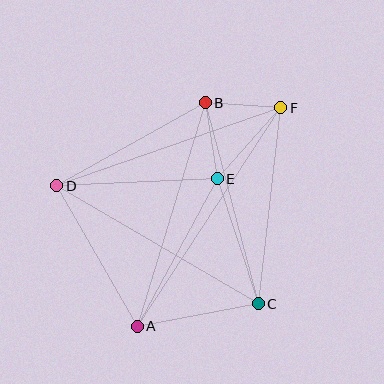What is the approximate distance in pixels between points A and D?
The distance between A and D is approximately 162 pixels.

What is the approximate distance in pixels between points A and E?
The distance between A and E is approximately 168 pixels.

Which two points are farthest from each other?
Points A and F are farthest from each other.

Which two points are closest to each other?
Points B and F are closest to each other.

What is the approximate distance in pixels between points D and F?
The distance between D and F is approximately 237 pixels.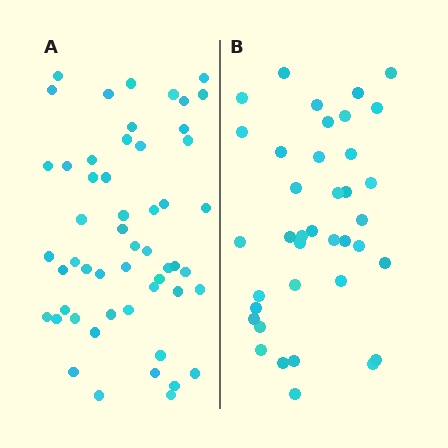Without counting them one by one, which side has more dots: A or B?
Region A (the left region) has more dots.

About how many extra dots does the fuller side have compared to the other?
Region A has approximately 15 more dots than region B.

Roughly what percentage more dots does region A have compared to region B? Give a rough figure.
About 40% more.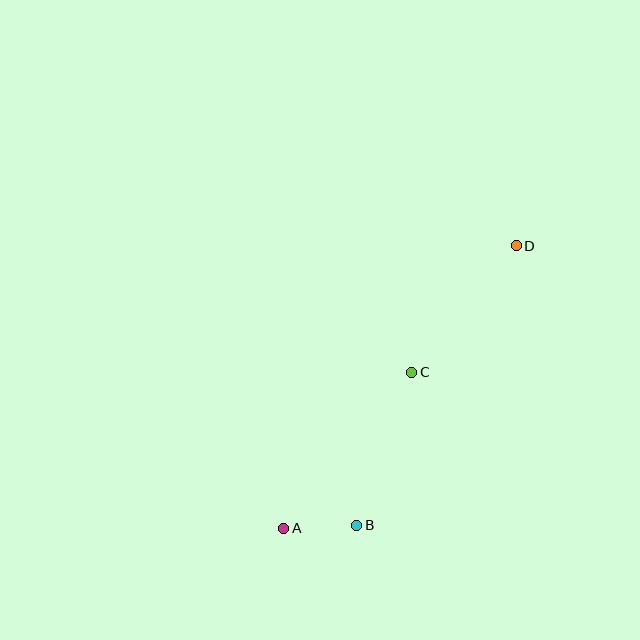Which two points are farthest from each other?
Points A and D are farthest from each other.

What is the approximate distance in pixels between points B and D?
The distance between B and D is approximately 322 pixels.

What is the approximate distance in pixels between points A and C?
The distance between A and C is approximately 202 pixels.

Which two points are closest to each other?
Points A and B are closest to each other.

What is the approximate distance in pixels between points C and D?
The distance between C and D is approximately 164 pixels.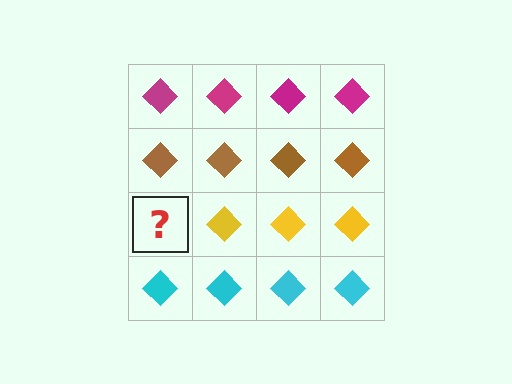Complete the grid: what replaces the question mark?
The question mark should be replaced with a yellow diamond.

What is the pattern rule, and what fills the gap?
The rule is that each row has a consistent color. The gap should be filled with a yellow diamond.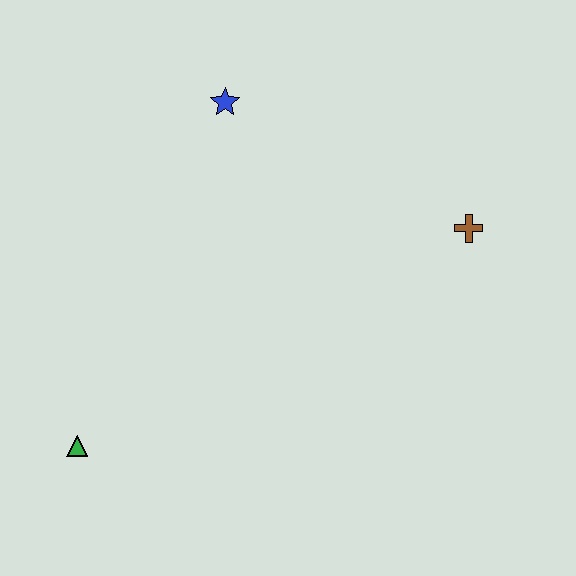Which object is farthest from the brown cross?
The green triangle is farthest from the brown cross.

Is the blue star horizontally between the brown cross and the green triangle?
Yes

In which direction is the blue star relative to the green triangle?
The blue star is above the green triangle.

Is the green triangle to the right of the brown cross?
No